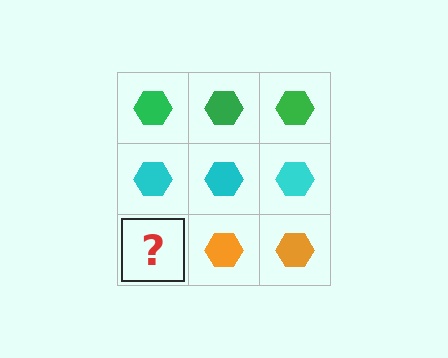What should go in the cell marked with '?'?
The missing cell should contain an orange hexagon.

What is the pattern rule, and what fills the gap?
The rule is that each row has a consistent color. The gap should be filled with an orange hexagon.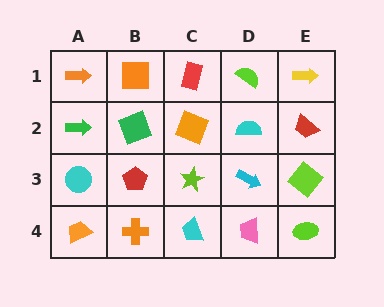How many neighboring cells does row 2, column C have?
4.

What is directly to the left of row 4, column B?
An orange trapezoid.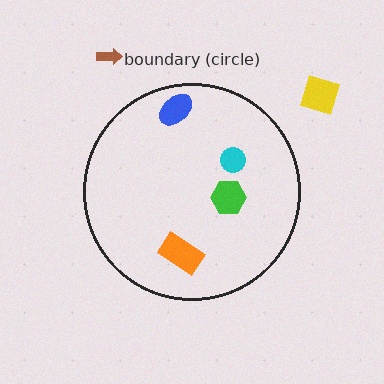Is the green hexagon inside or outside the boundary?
Inside.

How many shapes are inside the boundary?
4 inside, 2 outside.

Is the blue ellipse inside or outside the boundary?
Inside.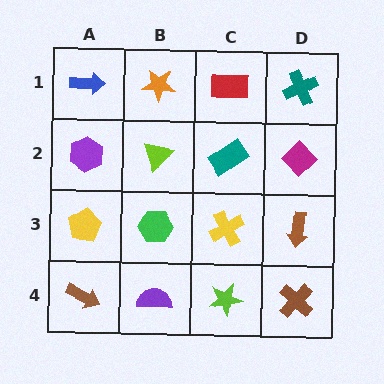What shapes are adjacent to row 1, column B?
A lime triangle (row 2, column B), a blue arrow (row 1, column A), a red rectangle (row 1, column C).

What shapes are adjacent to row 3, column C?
A teal rectangle (row 2, column C), a lime star (row 4, column C), a green hexagon (row 3, column B), a brown arrow (row 3, column D).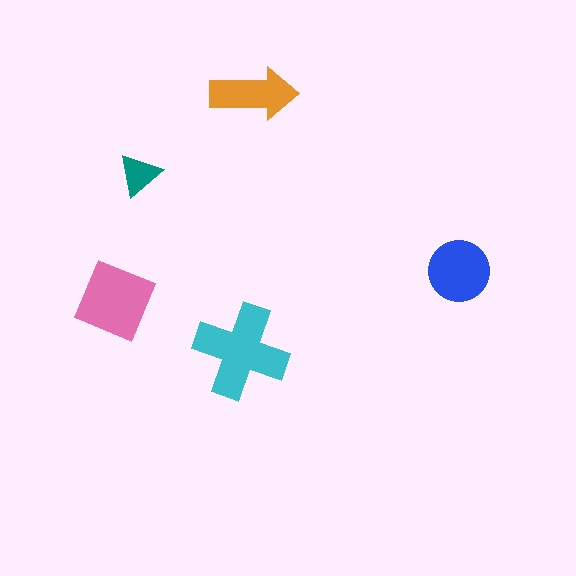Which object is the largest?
The cyan cross.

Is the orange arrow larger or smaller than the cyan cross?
Smaller.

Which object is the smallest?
The teal triangle.